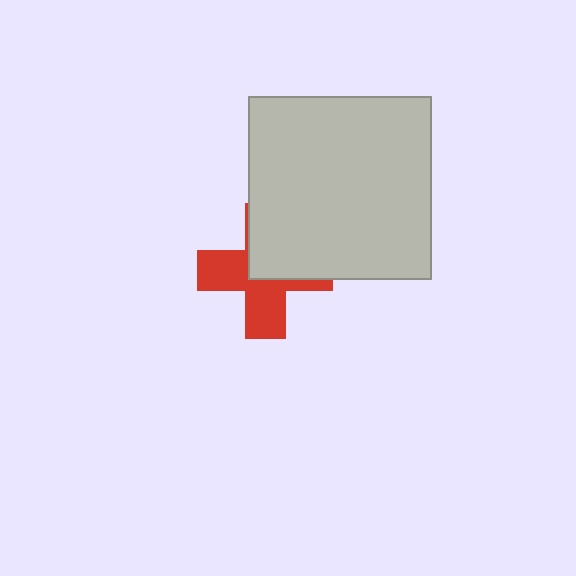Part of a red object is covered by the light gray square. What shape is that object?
It is a cross.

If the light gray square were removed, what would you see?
You would see the complete red cross.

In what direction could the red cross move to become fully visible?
The red cross could move toward the lower-left. That would shift it out from behind the light gray square entirely.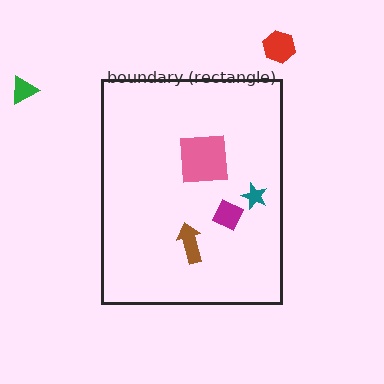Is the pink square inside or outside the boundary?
Inside.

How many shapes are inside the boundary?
4 inside, 2 outside.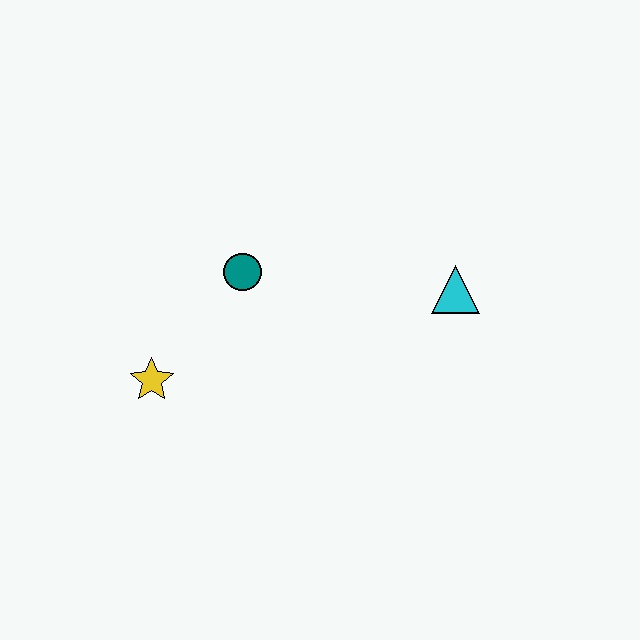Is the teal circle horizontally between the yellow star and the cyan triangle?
Yes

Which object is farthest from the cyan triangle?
The yellow star is farthest from the cyan triangle.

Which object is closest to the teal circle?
The yellow star is closest to the teal circle.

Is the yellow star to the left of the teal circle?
Yes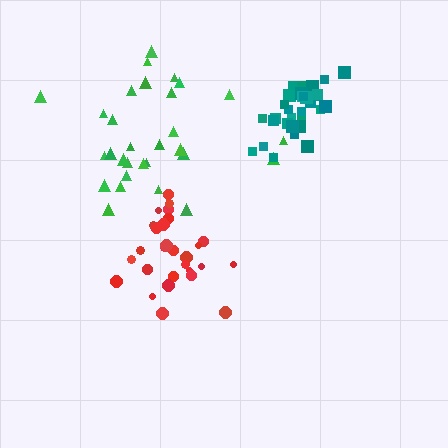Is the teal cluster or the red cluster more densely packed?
Teal.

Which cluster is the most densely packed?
Teal.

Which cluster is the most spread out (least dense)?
Green.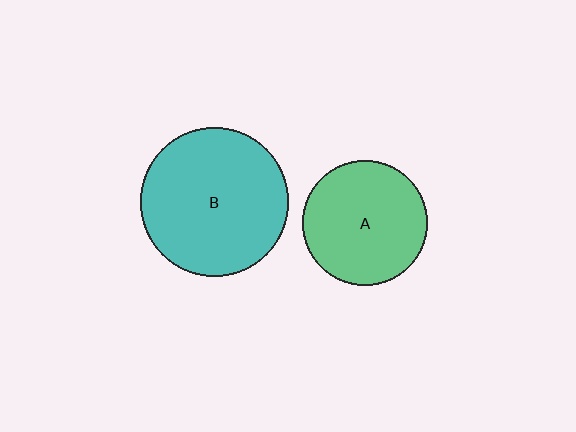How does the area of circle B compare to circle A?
Approximately 1.4 times.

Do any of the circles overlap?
No, none of the circles overlap.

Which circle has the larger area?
Circle B (teal).